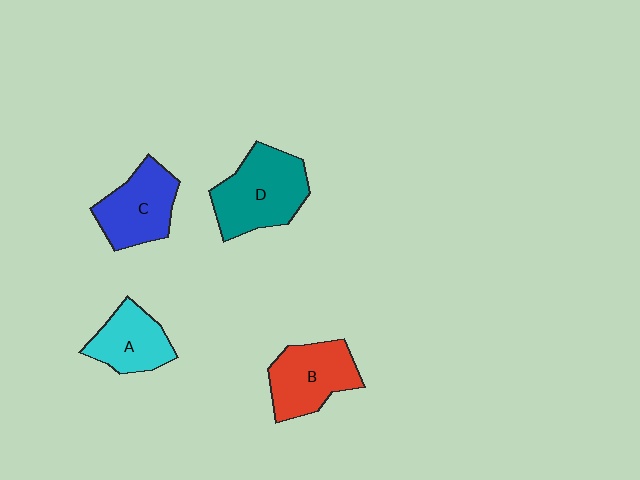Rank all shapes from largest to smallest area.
From largest to smallest: D (teal), B (red), C (blue), A (cyan).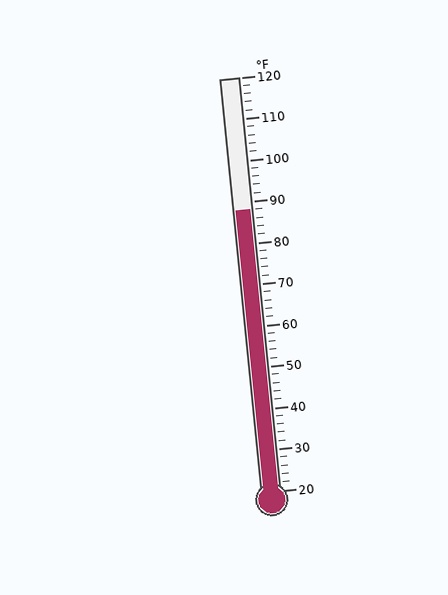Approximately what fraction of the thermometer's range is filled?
The thermometer is filled to approximately 70% of its range.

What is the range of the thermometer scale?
The thermometer scale ranges from 20°F to 120°F.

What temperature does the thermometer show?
The thermometer shows approximately 88°F.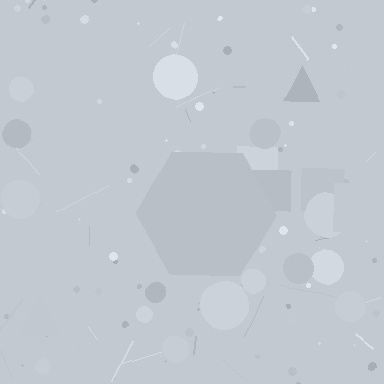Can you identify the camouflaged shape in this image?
The camouflaged shape is a hexagon.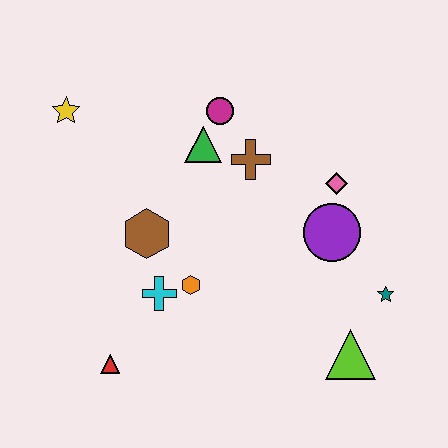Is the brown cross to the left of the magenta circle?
No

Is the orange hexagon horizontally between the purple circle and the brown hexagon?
Yes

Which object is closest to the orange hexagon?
The cyan cross is closest to the orange hexagon.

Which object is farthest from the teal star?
The yellow star is farthest from the teal star.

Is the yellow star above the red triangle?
Yes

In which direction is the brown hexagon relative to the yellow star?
The brown hexagon is below the yellow star.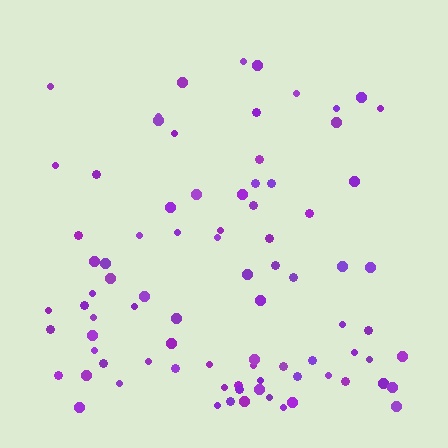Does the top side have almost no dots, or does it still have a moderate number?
Still a moderate number, just noticeably fewer than the bottom.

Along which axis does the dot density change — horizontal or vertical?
Vertical.